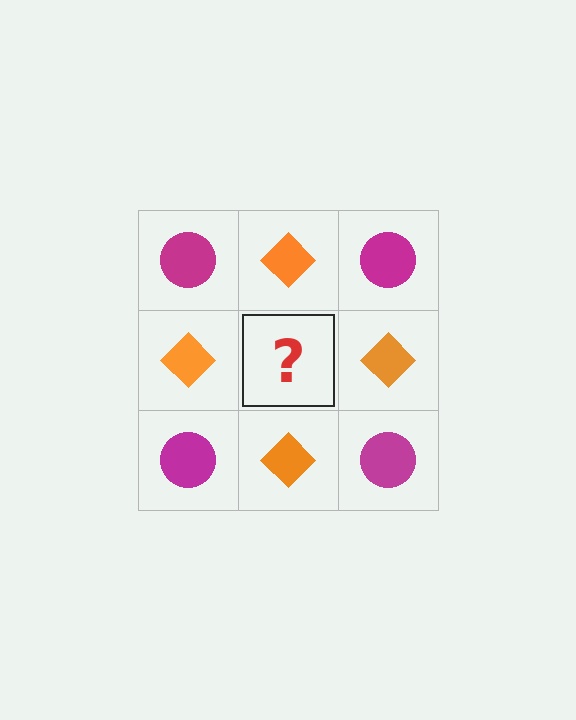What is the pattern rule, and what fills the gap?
The rule is that it alternates magenta circle and orange diamond in a checkerboard pattern. The gap should be filled with a magenta circle.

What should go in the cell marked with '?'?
The missing cell should contain a magenta circle.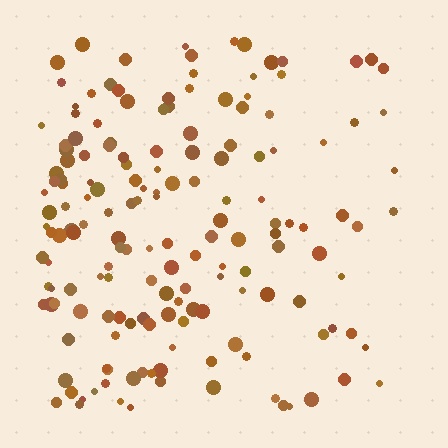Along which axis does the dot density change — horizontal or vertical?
Horizontal.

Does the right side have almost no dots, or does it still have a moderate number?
Still a moderate number, just noticeably fewer than the left.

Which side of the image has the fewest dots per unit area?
The right.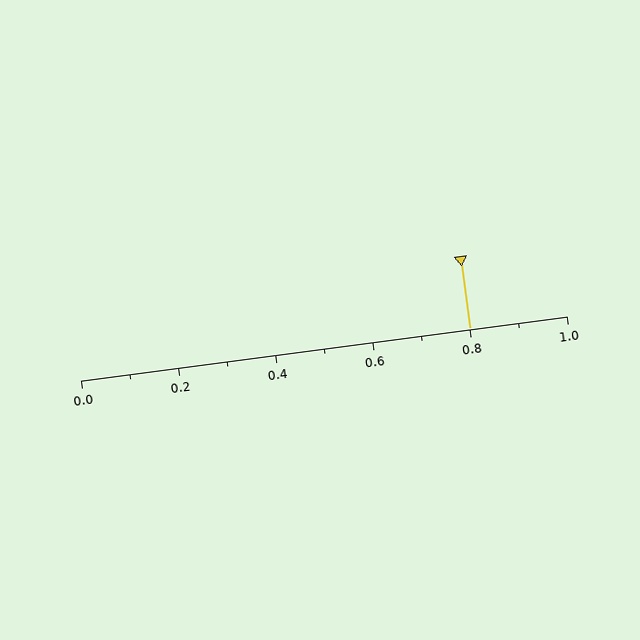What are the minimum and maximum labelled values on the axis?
The axis runs from 0.0 to 1.0.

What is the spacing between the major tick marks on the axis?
The major ticks are spaced 0.2 apart.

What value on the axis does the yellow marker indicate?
The marker indicates approximately 0.8.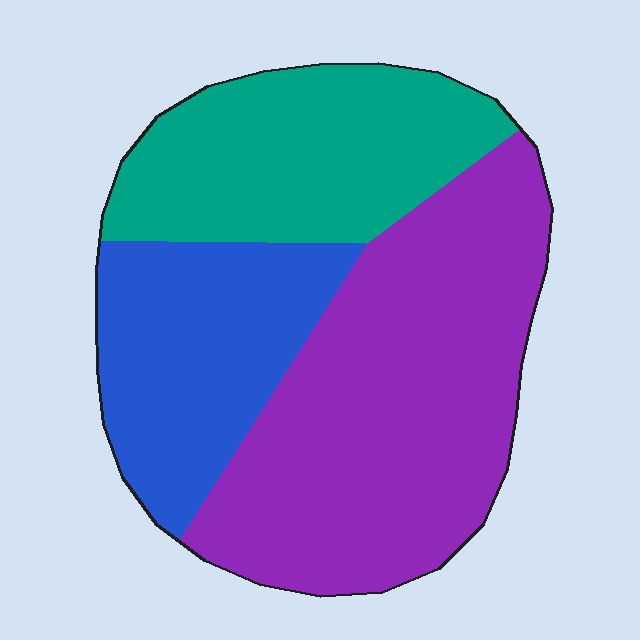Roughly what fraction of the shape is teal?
Teal covers around 30% of the shape.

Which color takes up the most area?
Purple, at roughly 50%.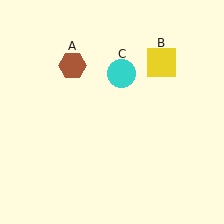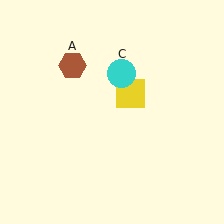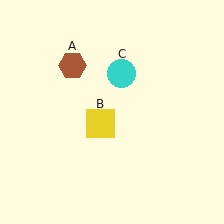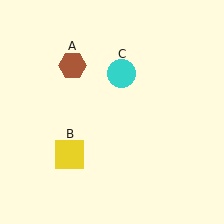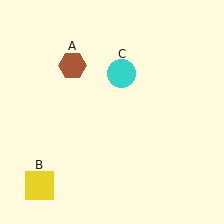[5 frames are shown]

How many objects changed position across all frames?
1 object changed position: yellow square (object B).